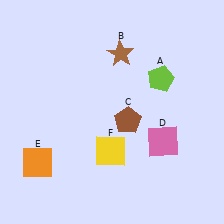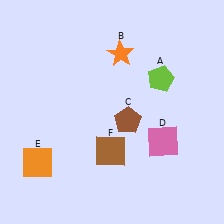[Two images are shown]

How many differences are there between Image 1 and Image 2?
There are 2 differences between the two images.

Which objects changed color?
B changed from brown to orange. F changed from yellow to brown.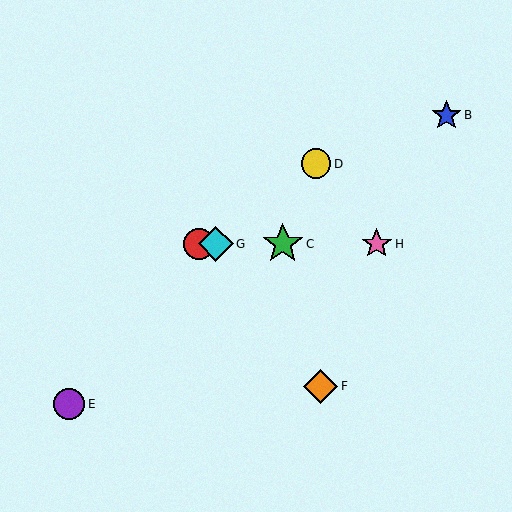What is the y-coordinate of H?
Object H is at y≈244.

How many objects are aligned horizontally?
4 objects (A, C, G, H) are aligned horizontally.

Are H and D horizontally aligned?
No, H is at y≈244 and D is at y≈164.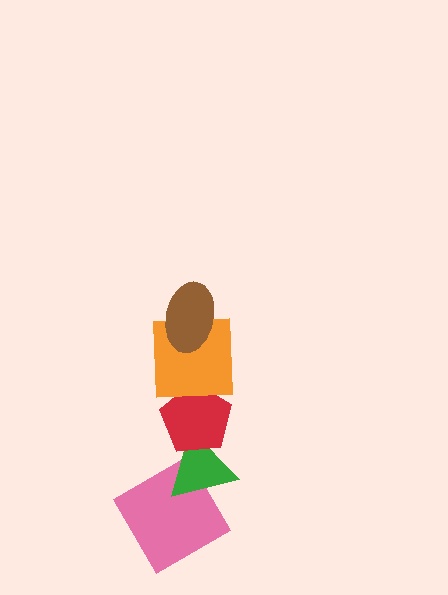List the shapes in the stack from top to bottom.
From top to bottom: the brown ellipse, the orange square, the red pentagon, the green triangle, the pink diamond.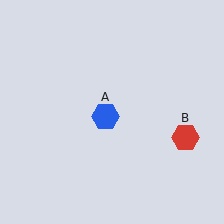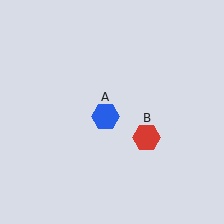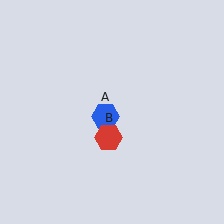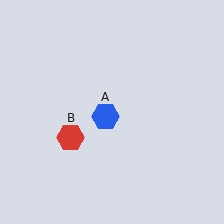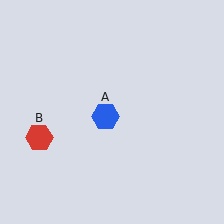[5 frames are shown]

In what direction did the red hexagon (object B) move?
The red hexagon (object B) moved left.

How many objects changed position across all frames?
1 object changed position: red hexagon (object B).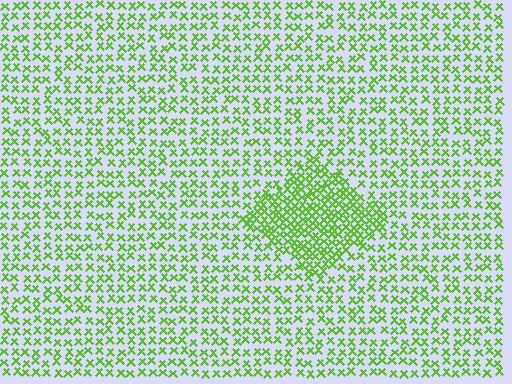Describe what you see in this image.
The image contains small lime elements arranged at two different densities. A diamond-shaped region is visible where the elements are more densely packed than the surrounding area.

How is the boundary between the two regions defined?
The boundary is defined by a change in element density (approximately 2.0x ratio). All elements are the same color, size, and shape.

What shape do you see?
I see a diamond.